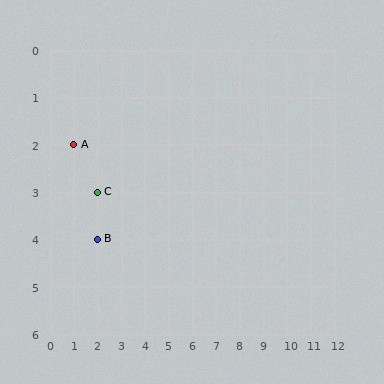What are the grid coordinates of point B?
Point B is at grid coordinates (2, 4).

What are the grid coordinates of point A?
Point A is at grid coordinates (1, 2).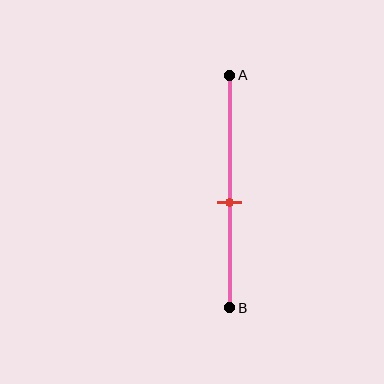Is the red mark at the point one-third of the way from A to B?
No, the mark is at about 55% from A, not at the 33% one-third point.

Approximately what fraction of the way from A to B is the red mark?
The red mark is approximately 55% of the way from A to B.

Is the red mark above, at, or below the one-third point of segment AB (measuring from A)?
The red mark is below the one-third point of segment AB.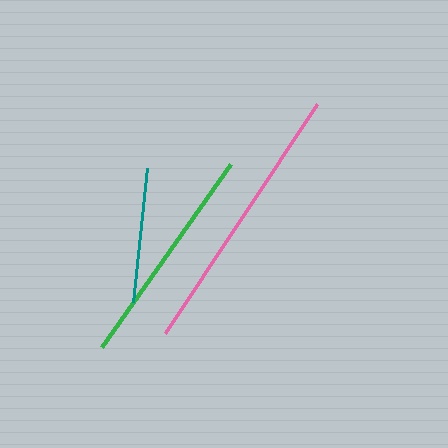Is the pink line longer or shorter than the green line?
The pink line is longer than the green line.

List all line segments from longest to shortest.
From longest to shortest: pink, green, teal.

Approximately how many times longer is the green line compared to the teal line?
The green line is approximately 1.7 times the length of the teal line.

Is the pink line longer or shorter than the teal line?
The pink line is longer than the teal line.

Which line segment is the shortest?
The teal line is the shortest at approximately 134 pixels.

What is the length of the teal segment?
The teal segment is approximately 134 pixels long.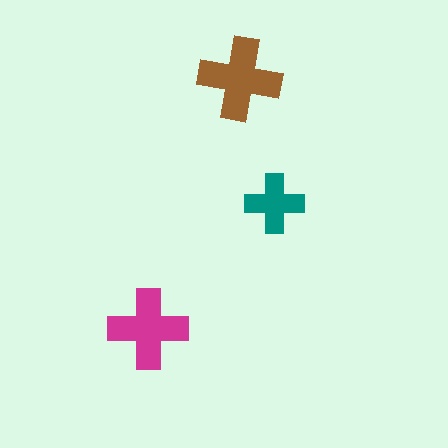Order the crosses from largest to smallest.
the brown one, the magenta one, the teal one.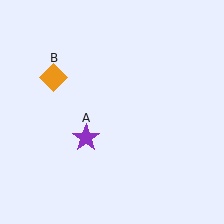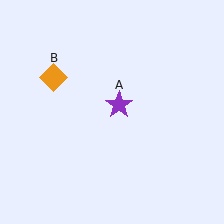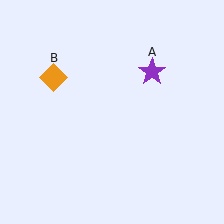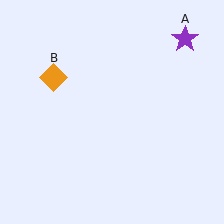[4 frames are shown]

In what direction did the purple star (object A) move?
The purple star (object A) moved up and to the right.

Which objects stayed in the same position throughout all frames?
Orange diamond (object B) remained stationary.